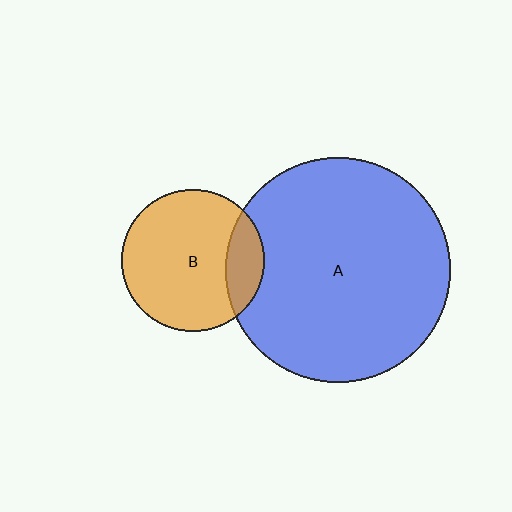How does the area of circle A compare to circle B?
Approximately 2.5 times.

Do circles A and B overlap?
Yes.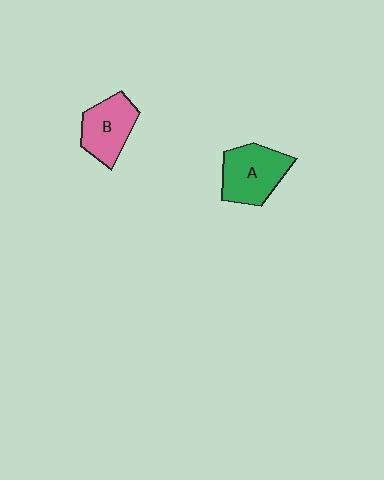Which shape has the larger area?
Shape A (green).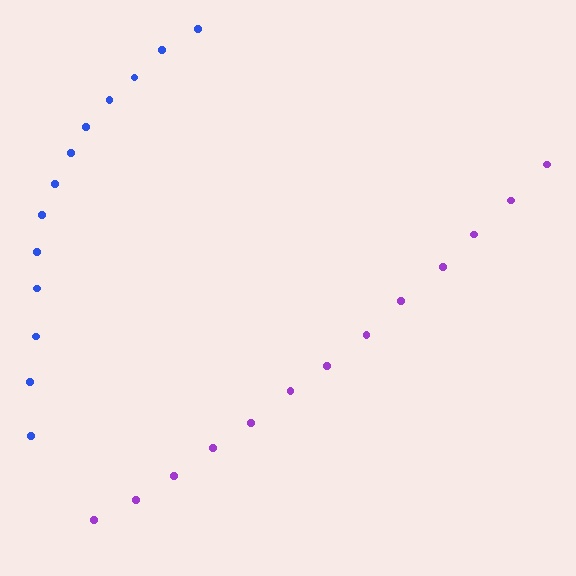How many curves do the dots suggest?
There are 2 distinct paths.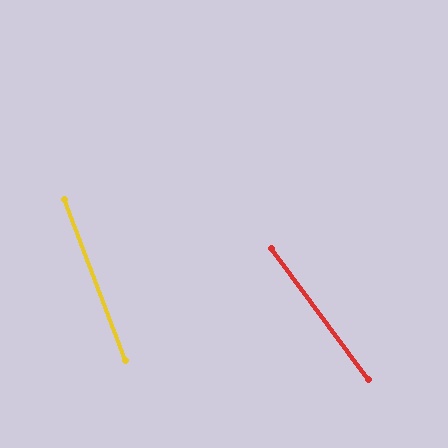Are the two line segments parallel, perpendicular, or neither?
Neither parallel nor perpendicular — they differ by about 16°.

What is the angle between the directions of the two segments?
Approximately 16 degrees.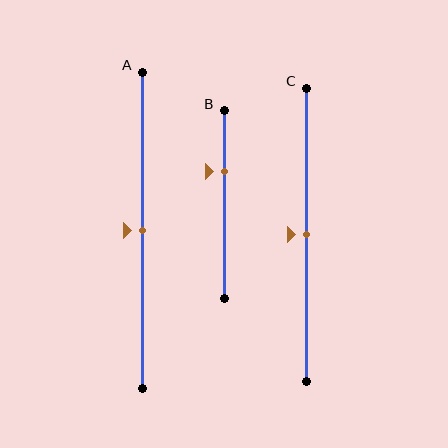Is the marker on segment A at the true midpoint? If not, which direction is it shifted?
Yes, the marker on segment A is at the true midpoint.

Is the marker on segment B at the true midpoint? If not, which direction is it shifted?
No, the marker on segment B is shifted upward by about 18% of the segment length.